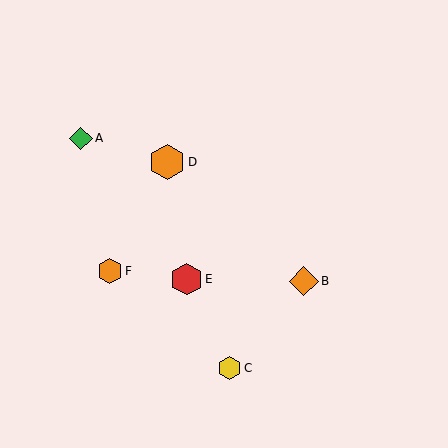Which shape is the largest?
The orange hexagon (labeled D) is the largest.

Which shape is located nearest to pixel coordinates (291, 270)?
The orange diamond (labeled B) at (304, 281) is nearest to that location.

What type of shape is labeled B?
Shape B is an orange diamond.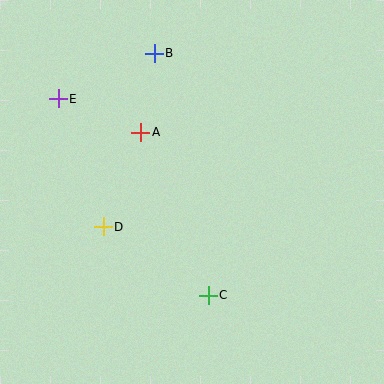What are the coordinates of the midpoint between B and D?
The midpoint between B and D is at (129, 140).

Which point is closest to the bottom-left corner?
Point D is closest to the bottom-left corner.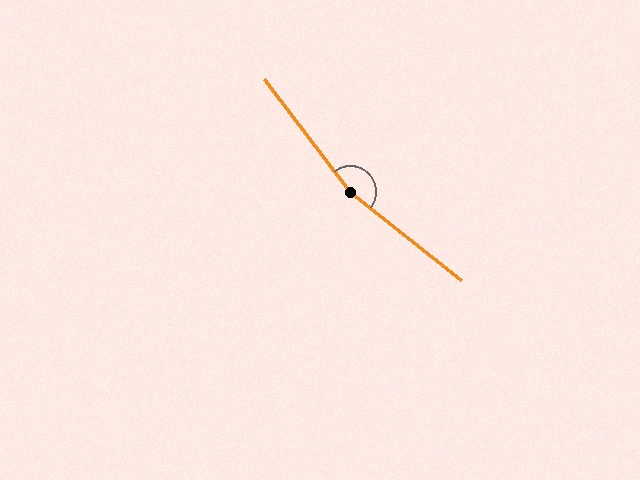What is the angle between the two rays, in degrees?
Approximately 166 degrees.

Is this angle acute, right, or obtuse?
It is obtuse.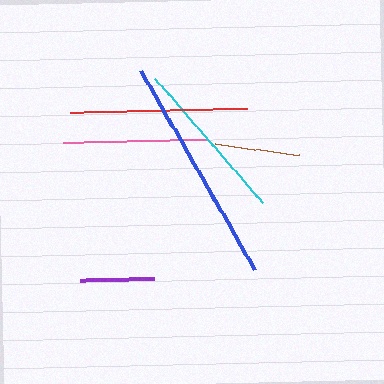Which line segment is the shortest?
The purple line is the shortest at approximately 74 pixels.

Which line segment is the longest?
The blue line is the longest at approximately 229 pixels.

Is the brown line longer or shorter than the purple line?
The brown line is longer than the purple line.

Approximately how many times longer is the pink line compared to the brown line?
The pink line is approximately 1.7 times the length of the brown line.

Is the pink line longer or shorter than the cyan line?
The cyan line is longer than the pink line.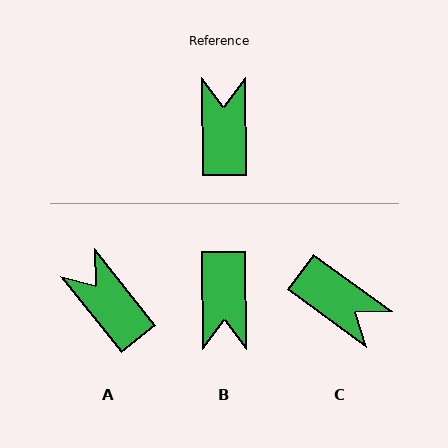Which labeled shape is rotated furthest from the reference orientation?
B, about 180 degrees away.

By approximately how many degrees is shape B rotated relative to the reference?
Approximately 180 degrees counter-clockwise.